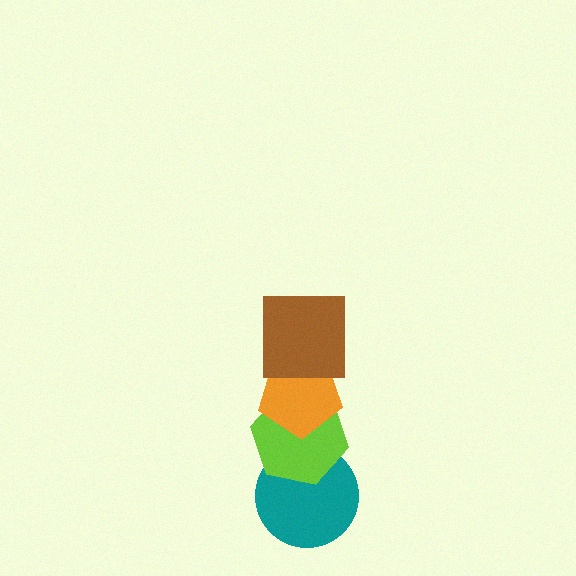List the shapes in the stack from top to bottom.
From top to bottom: the brown square, the orange pentagon, the lime hexagon, the teal circle.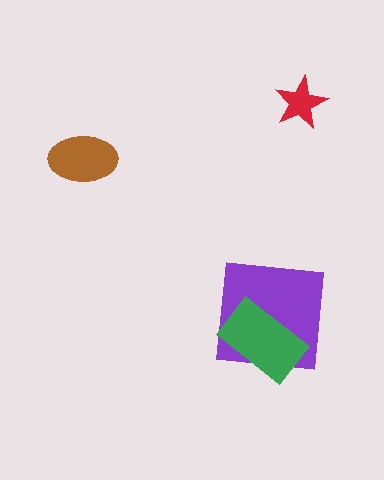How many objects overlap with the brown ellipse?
0 objects overlap with the brown ellipse.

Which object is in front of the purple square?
The green rectangle is in front of the purple square.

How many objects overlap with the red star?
0 objects overlap with the red star.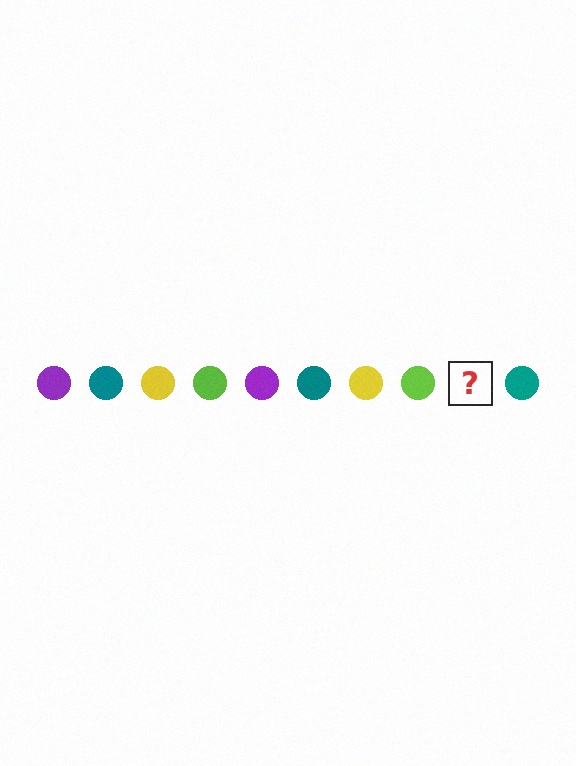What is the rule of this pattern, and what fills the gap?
The rule is that the pattern cycles through purple, teal, yellow, lime circles. The gap should be filled with a purple circle.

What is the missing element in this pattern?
The missing element is a purple circle.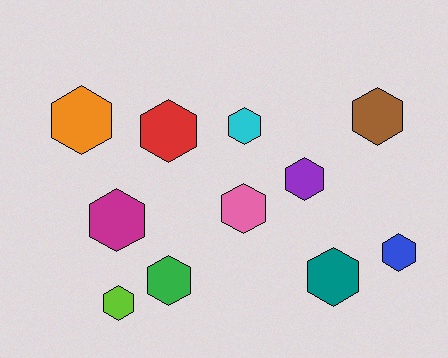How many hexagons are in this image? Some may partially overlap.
There are 11 hexagons.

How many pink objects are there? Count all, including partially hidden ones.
There is 1 pink object.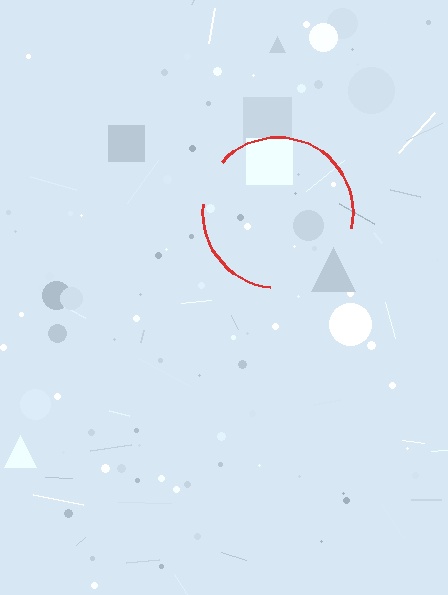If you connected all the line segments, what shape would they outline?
They would outline a circle.